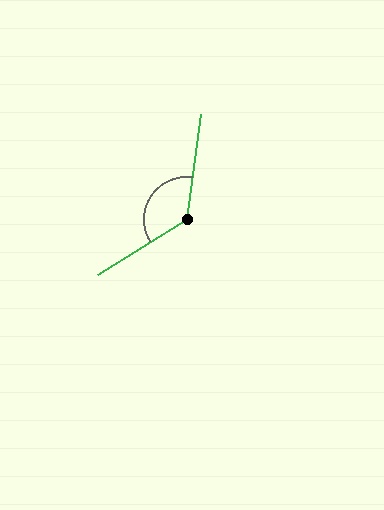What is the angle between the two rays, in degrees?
Approximately 129 degrees.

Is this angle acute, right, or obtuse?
It is obtuse.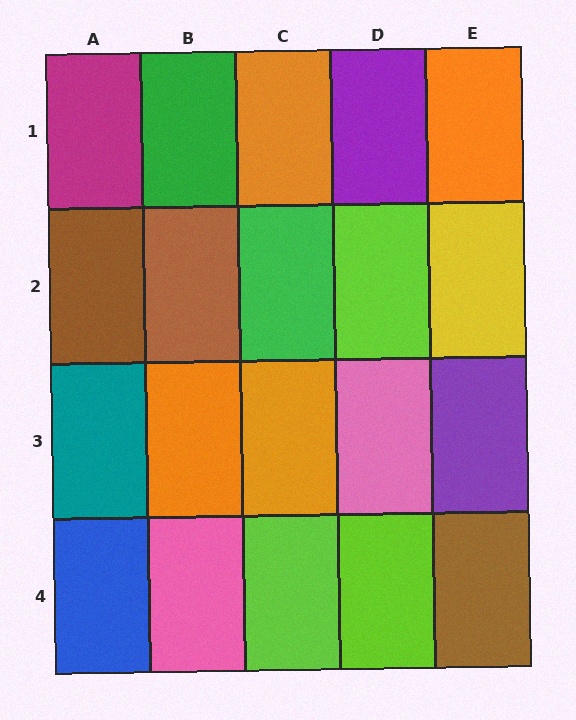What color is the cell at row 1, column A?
Magenta.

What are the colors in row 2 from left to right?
Brown, brown, green, lime, yellow.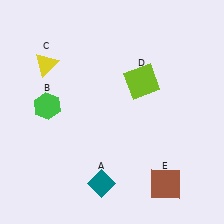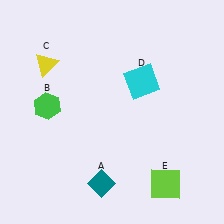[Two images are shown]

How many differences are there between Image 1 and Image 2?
There are 2 differences between the two images.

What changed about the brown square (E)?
In Image 1, E is brown. In Image 2, it changed to lime.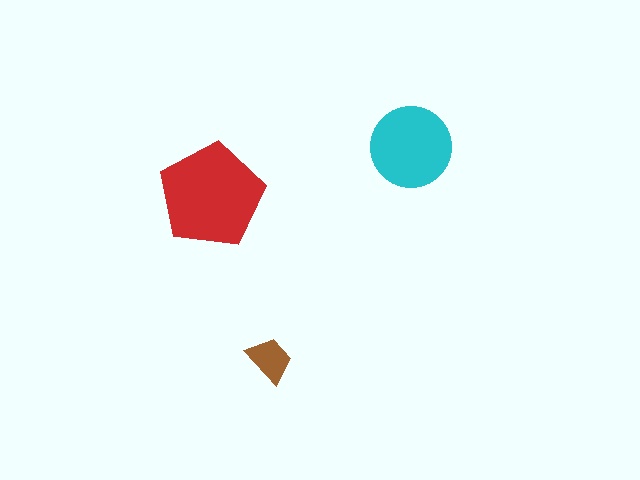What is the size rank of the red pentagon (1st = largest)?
1st.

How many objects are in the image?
There are 3 objects in the image.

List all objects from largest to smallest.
The red pentagon, the cyan circle, the brown trapezoid.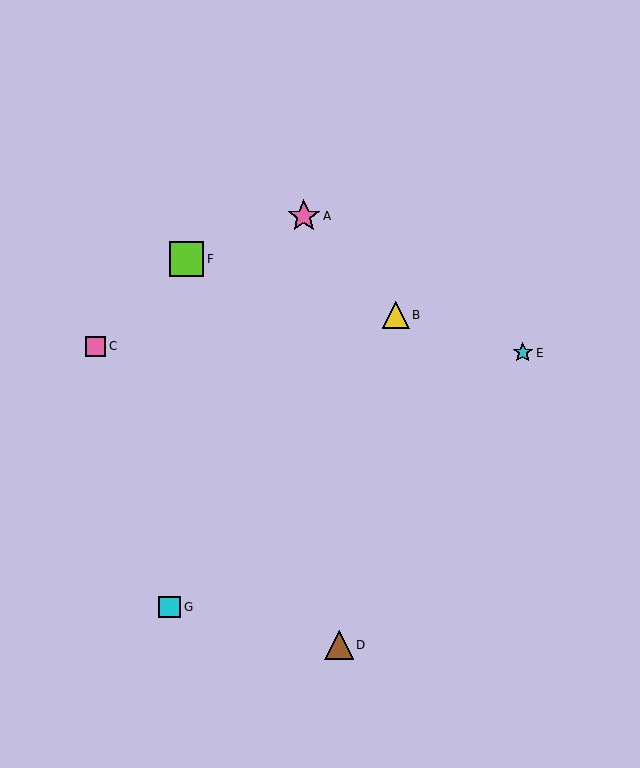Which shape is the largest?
The lime square (labeled F) is the largest.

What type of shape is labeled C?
Shape C is a pink square.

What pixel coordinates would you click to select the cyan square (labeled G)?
Click at (170, 607) to select the cyan square G.